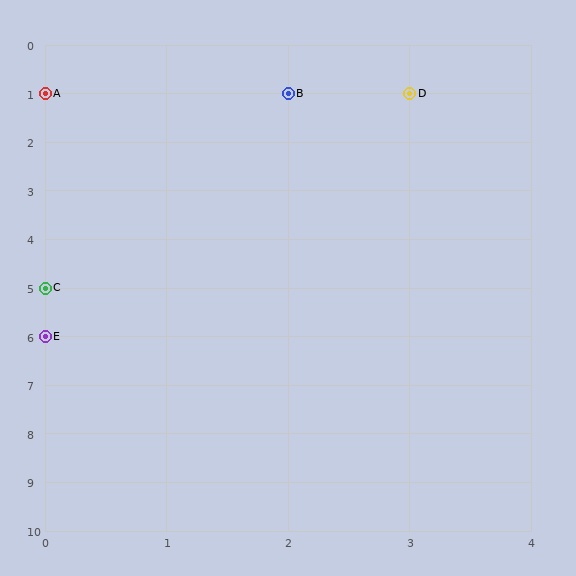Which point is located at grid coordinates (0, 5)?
Point C is at (0, 5).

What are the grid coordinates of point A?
Point A is at grid coordinates (0, 1).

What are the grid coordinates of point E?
Point E is at grid coordinates (0, 6).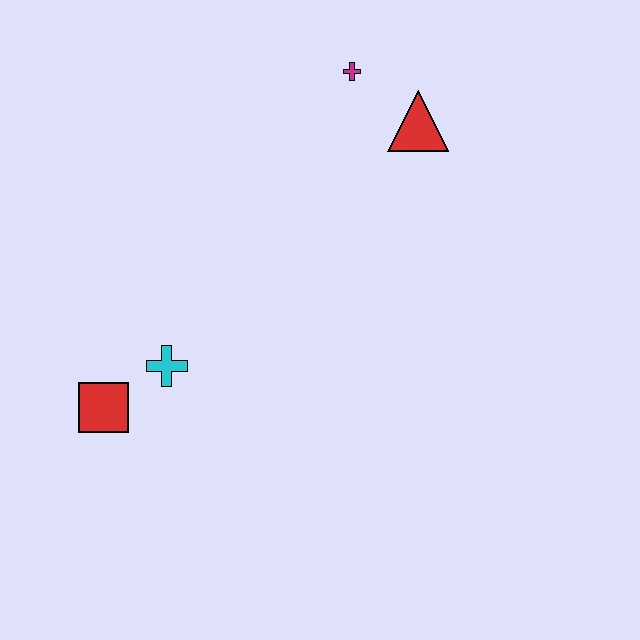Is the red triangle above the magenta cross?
No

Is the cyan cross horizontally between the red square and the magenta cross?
Yes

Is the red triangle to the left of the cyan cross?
No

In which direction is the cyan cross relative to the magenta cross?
The cyan cross is below the magenta cross.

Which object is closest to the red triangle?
The magenta cross is closest to the red triangle.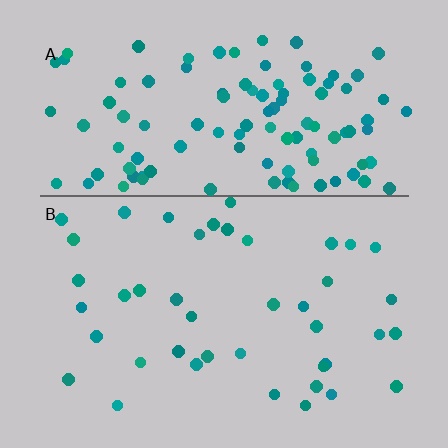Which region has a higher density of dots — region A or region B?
A (the top).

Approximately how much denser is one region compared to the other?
Approximately 2.8× — region A over region B.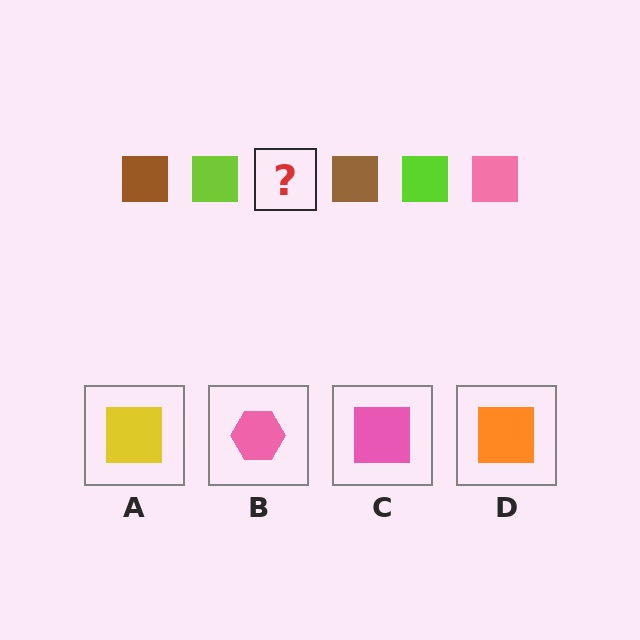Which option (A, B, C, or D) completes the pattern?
C.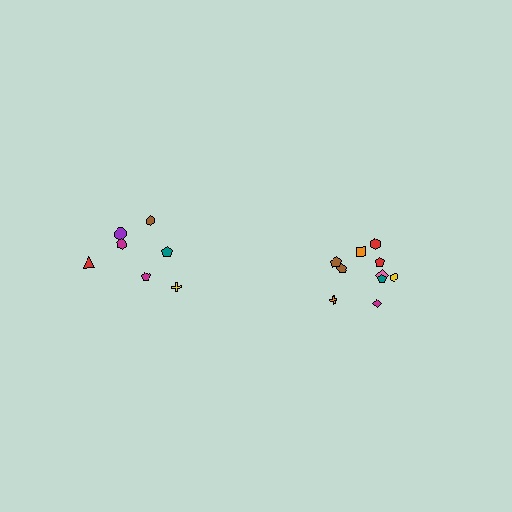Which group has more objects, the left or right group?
The right group.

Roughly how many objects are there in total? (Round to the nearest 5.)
Roughly 15 objects in total.